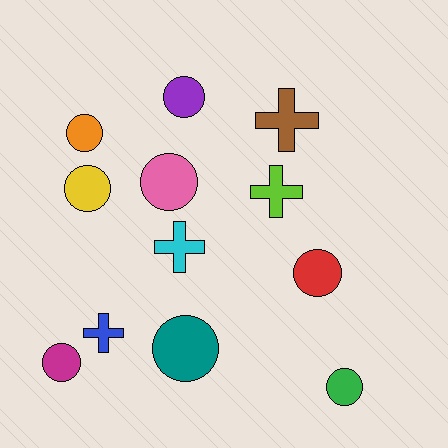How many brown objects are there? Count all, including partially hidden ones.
There is 1 brown object.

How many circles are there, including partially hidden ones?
There are 8 circles.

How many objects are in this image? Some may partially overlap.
There are 12 objects.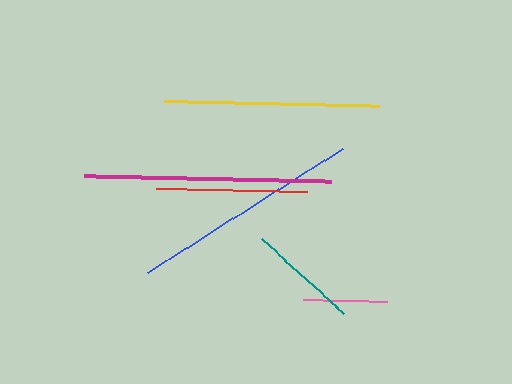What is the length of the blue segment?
The blue segment is approximately 231 pixels long.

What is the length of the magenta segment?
The magenta segment is approximately 246 pixels long.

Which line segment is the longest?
The magenta line is the longest at approximately 246 pixels.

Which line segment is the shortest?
The pink line is the shortest at approximately 84 pixels.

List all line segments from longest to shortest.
From longest to shortest: magenta, blue, yellow, red, teal, pink.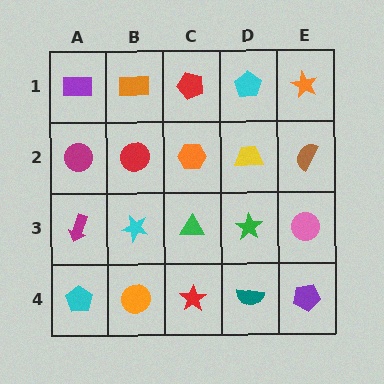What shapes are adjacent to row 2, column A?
A purple rectangle (row 1, column A), a magenta arrow (row 3, column A), a red circle (row 2, column B).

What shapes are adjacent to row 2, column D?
A cyan pentagon (row 1, column D), a green star (row 3, column D), an orange hexagon (row 2, column C), a brown semicircle (row 2, column E).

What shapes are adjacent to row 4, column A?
A magenta arrow (row 3, column A), an orange circle (row 4, column B).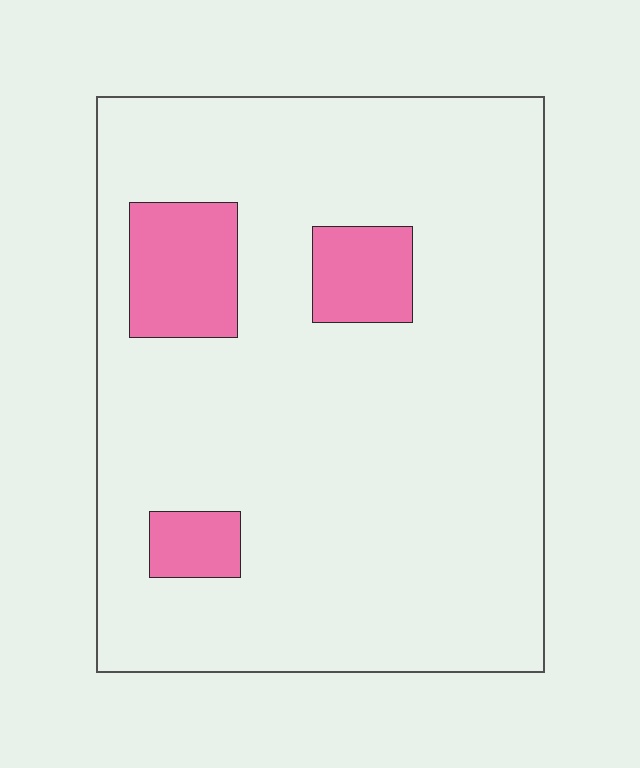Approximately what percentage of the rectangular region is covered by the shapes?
Approximately 10%.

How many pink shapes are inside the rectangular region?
3.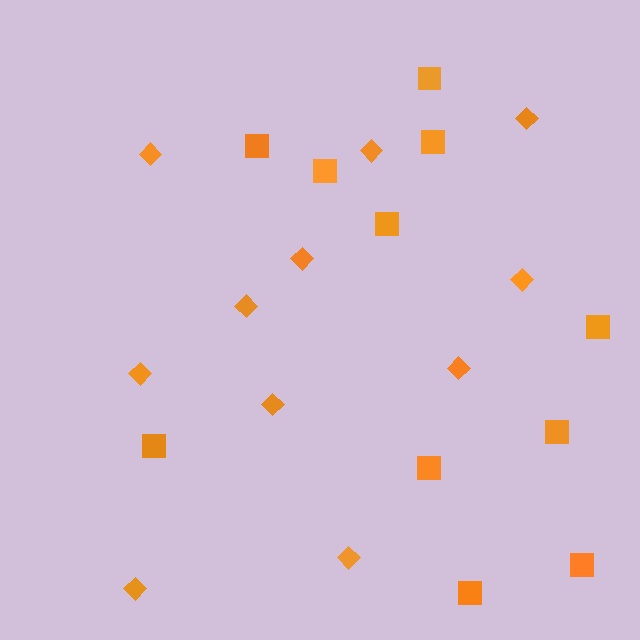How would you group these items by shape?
There are 2 groups: one group of diamonds (11) and one group of squares (11).